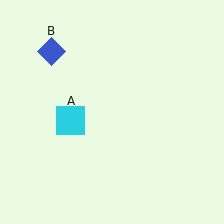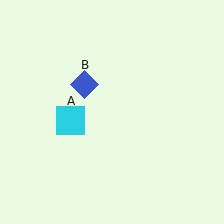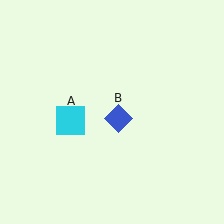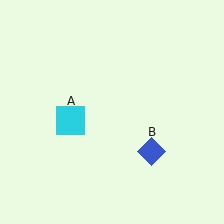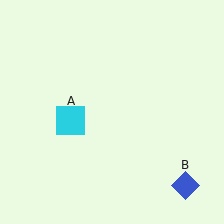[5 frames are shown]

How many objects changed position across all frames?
1 object changed position: blue diamond (object B).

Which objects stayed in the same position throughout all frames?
Cyan square (object A) remained stationary.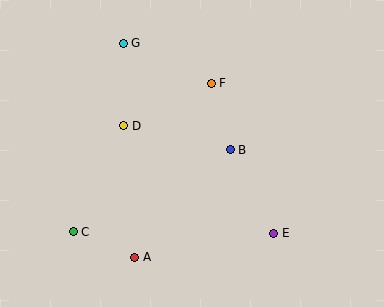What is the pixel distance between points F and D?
The distance between F and D is 97 pixels.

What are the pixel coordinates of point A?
Point A is at (135, 257).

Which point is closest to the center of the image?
Point B at (230, 150) is closest to the center.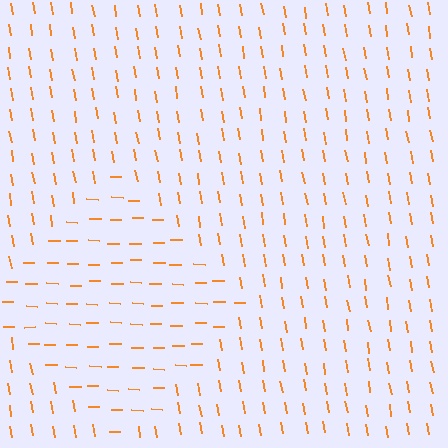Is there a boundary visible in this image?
Yes, there is a texture boundary formed by a change in line orientation.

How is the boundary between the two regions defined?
The boundary is defined purely by a change in line orientation (approximately 79 degrees difference). All lines are the same color and thickness.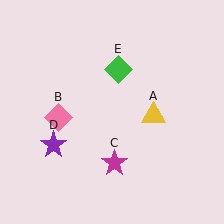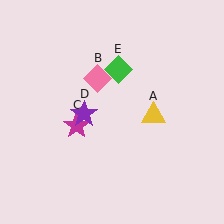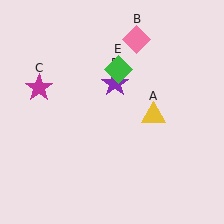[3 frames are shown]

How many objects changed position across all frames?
3 objects changed position: pink diamond (object B), magenta star (object C), purple star (object D).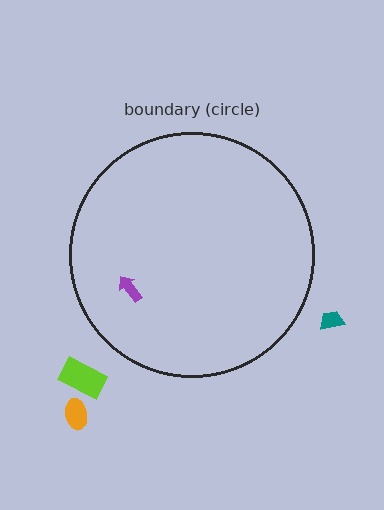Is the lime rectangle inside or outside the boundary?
Outside.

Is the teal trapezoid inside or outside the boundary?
Outside.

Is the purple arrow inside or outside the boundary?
Inside.